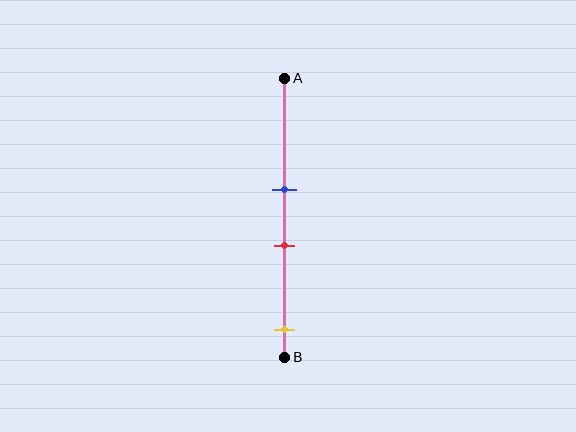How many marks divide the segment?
There are 3 marks dividing the segment.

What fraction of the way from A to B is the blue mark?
The blue mark is approximately 40% (0.4) of the way from A to B.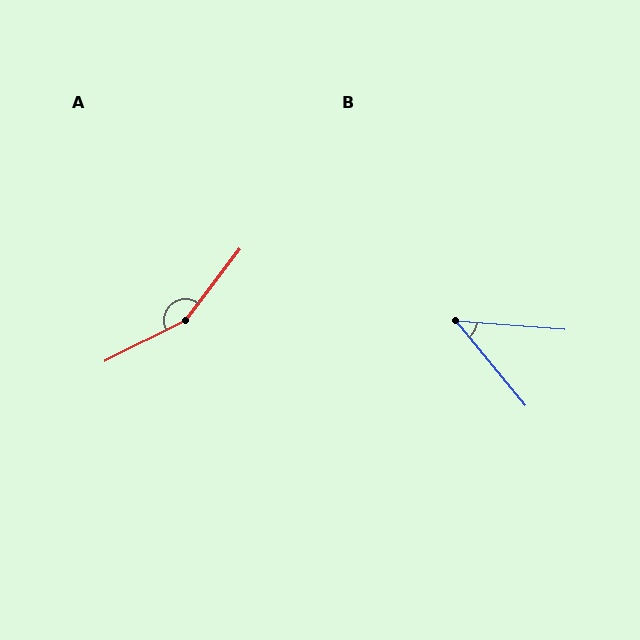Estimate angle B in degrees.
Approximately 46 degrees.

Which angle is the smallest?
B, at approximately 46 degrees.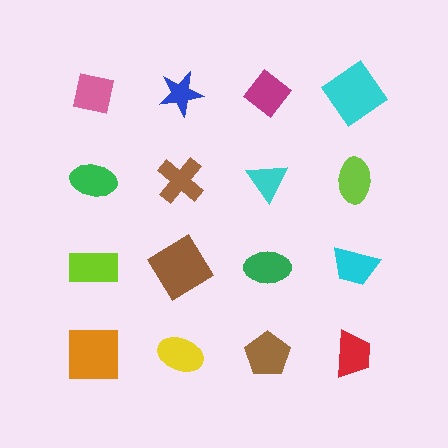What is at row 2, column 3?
A cyan triangle.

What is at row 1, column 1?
A pink square.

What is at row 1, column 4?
A cyan diamond.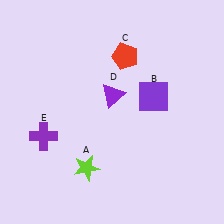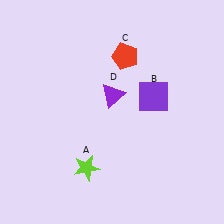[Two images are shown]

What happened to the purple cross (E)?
The purple cross (E) was removed in Image 2. It was in the bottom-left area of Image 1.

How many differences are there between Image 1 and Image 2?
There is 1 difference between the two images.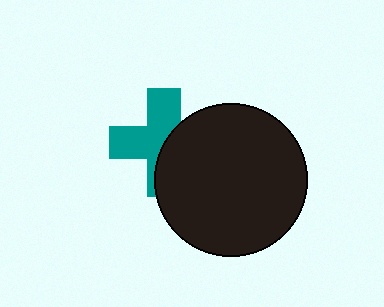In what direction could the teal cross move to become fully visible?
The teal cross could move left. That would shift it out from behind the black circle entirely.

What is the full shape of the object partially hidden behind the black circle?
The partially hidden object is a teal cross.